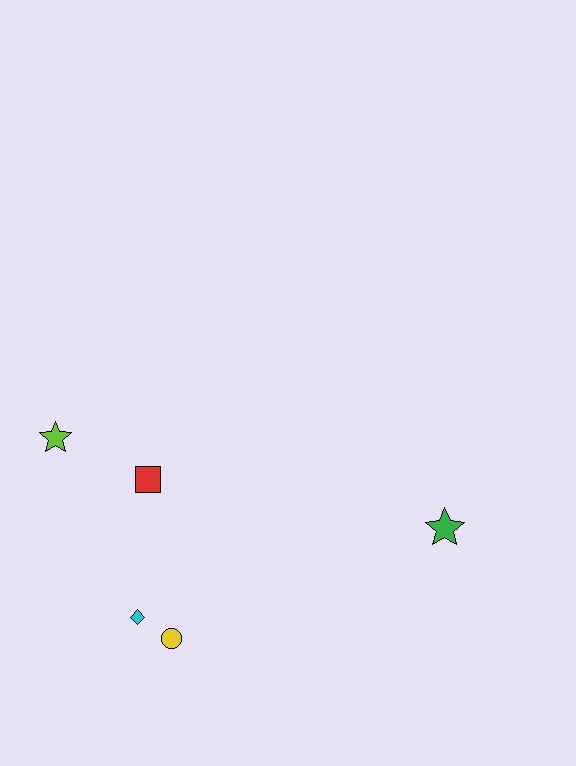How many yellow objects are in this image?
There is 1 yellow object.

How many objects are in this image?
There are 5 objects.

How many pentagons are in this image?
There are no pentagons.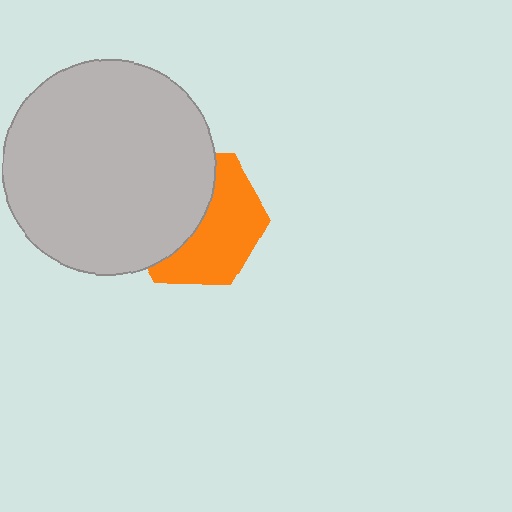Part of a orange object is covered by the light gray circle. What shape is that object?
It is a hexagon.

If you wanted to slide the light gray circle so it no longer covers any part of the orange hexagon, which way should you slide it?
Slide it left — that is the most direct way to separate the two shapes.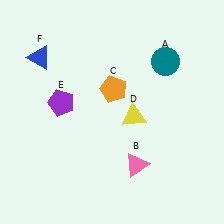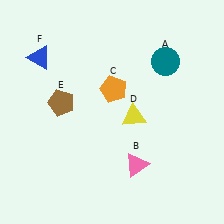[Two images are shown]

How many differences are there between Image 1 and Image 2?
There is 1 difference between the two images.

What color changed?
The pentagon (E) changed from purple in Image 1 to brown in Image 2.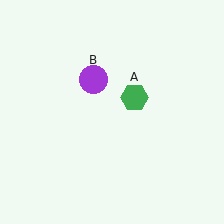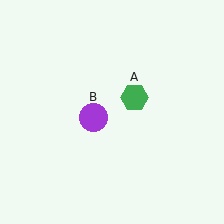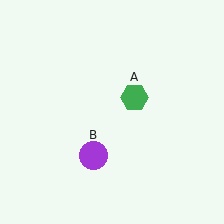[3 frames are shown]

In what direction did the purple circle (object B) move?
The purple circle (object B) moved down.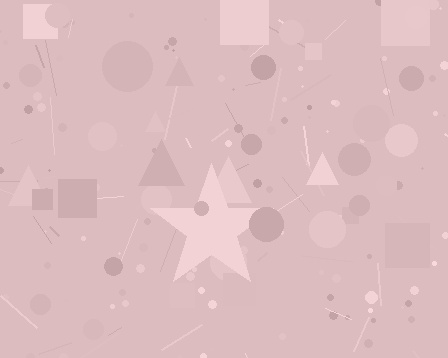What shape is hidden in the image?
A star is hidden in the image.